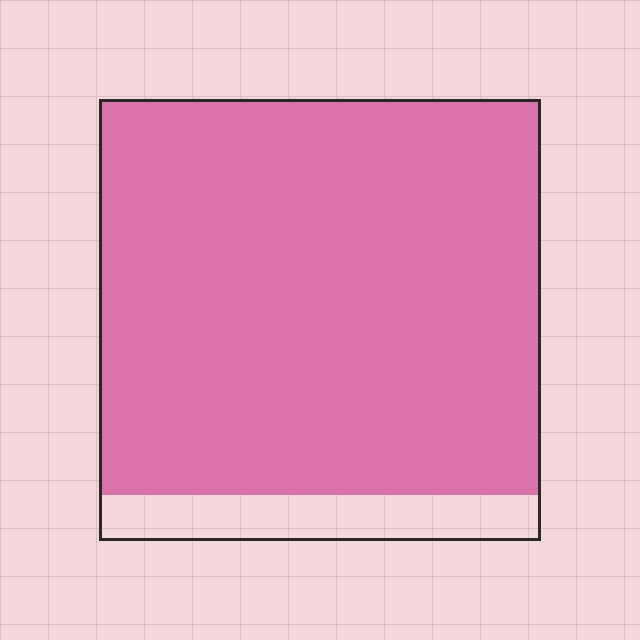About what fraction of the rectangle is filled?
About nine tenths (9/10).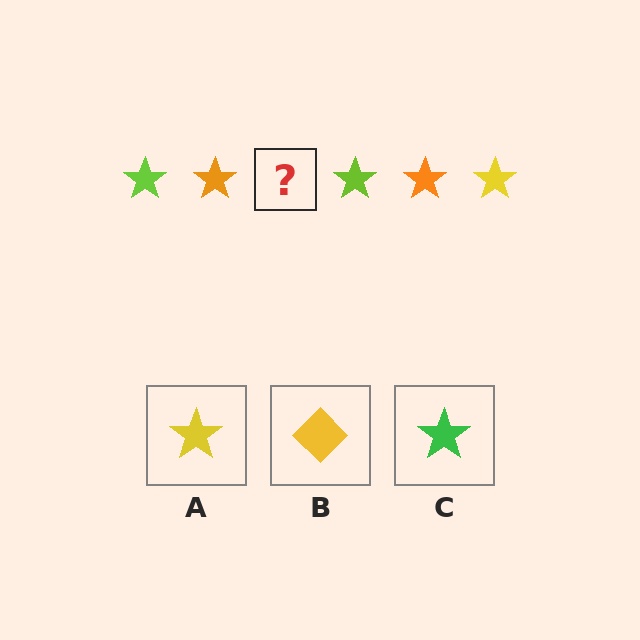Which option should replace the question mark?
Option A.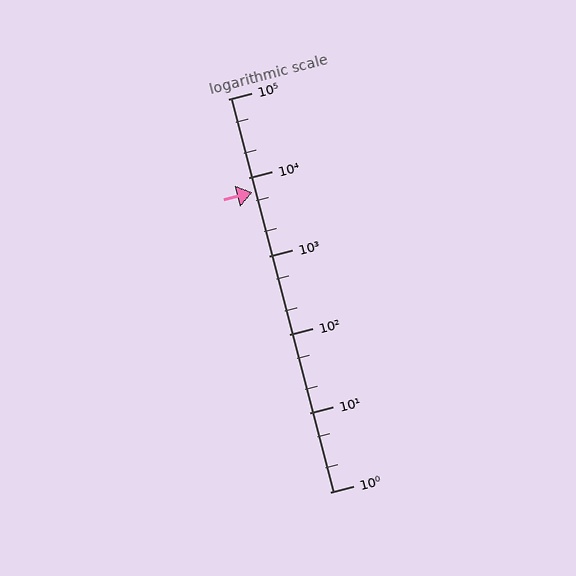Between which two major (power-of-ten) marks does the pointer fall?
The pointer is between 1000 and 10000.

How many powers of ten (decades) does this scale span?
The scale spans 5 decades, from 1 to 100000.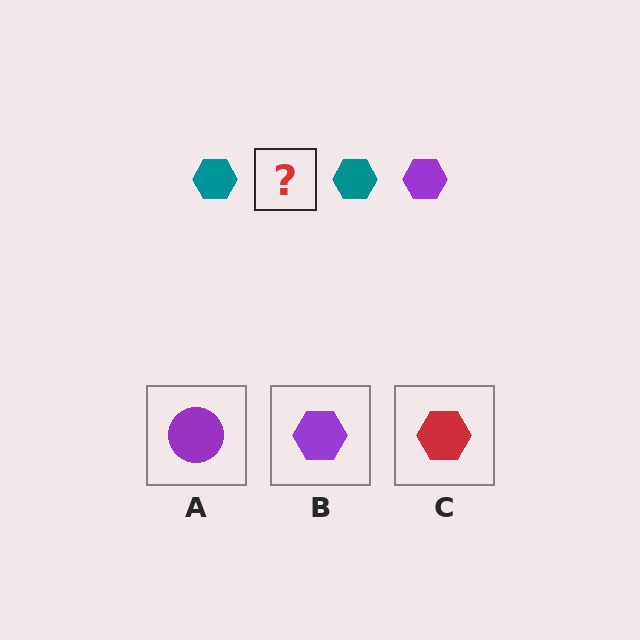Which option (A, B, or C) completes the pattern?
B.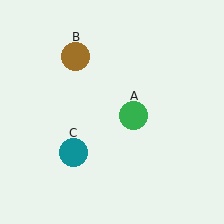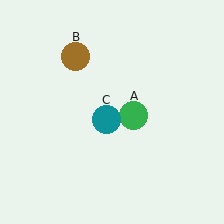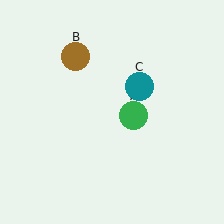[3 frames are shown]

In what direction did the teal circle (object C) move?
The teal circle (object C) moved up and to the right.